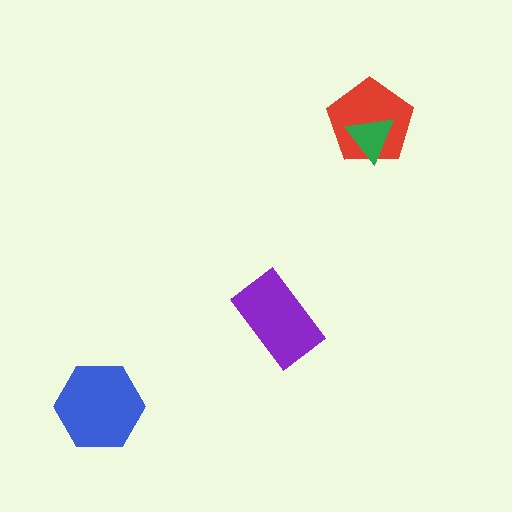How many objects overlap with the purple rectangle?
0 objects overlap with the purple rectangle.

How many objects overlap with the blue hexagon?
0 objects overlap with the blue hexagon.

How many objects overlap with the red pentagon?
1 object overlaps with the red pentagon.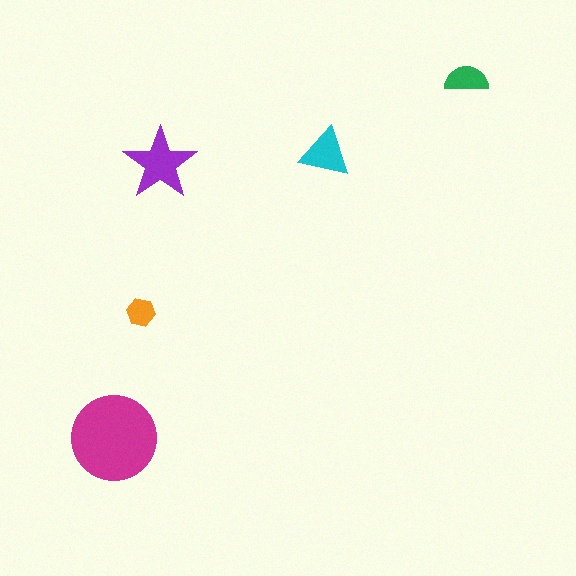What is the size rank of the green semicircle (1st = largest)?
4th.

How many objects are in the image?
There are 5 objects in the image.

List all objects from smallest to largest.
The orange hexagon, the green semicircle, the cyan triangle, the purple star, the magenta circle.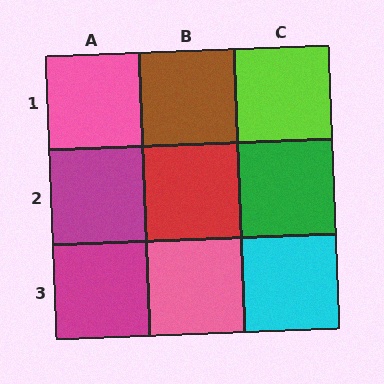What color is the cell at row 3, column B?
Pink.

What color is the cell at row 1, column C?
Lime.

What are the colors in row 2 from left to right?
Magenta, red, green.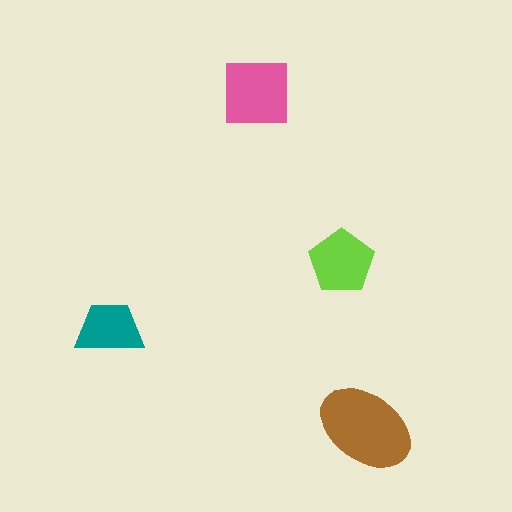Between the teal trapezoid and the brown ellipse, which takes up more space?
The brown ellipse.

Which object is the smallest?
The teal trapezoid.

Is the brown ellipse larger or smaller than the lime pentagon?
Larger.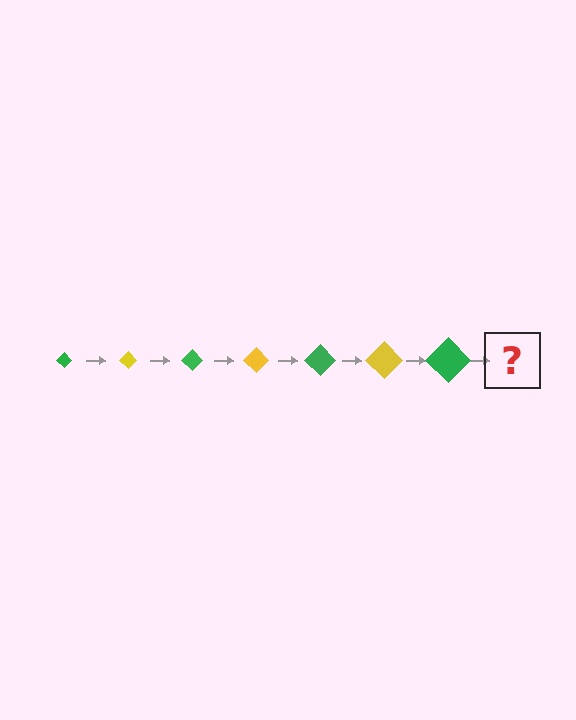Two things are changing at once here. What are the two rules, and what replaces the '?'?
The two rules are that the diamond grows larger each step and the color cycles through green and yellow. The '?' should be a yellow diamond, larger than the previous one.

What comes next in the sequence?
The next element should be a yellow diamond, larger than the previous one.